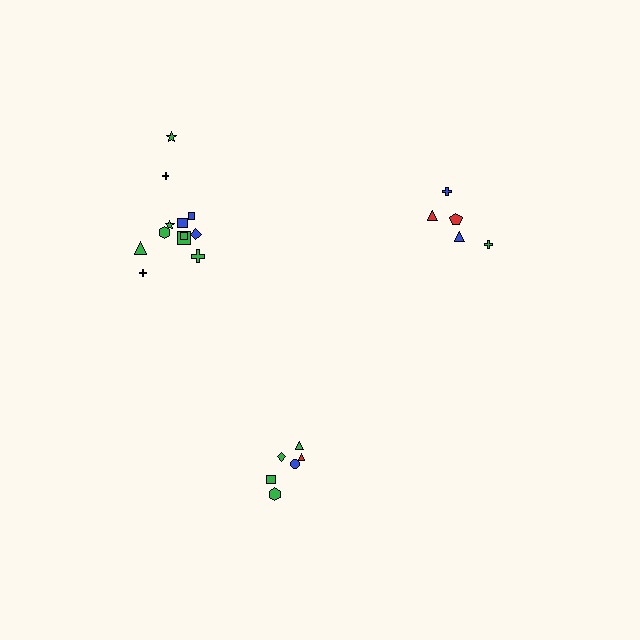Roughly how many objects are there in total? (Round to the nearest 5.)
Roughly 25 objects in total.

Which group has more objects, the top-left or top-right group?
The top-left group.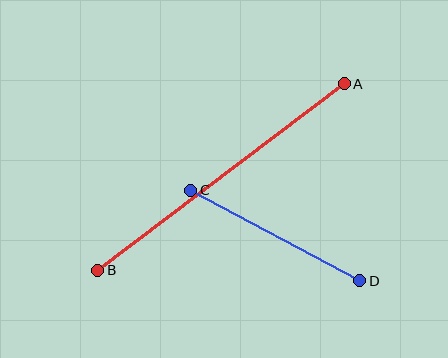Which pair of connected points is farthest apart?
Points A and B are farthest apart.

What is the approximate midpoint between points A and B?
The midpoint is at approximately (221, 177) pixels.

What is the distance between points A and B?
The distance is approximately 309 pixels.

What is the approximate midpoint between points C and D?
The midpoint is at approximately (275, 235) pixels.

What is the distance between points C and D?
The distance is approximately 192 pixels.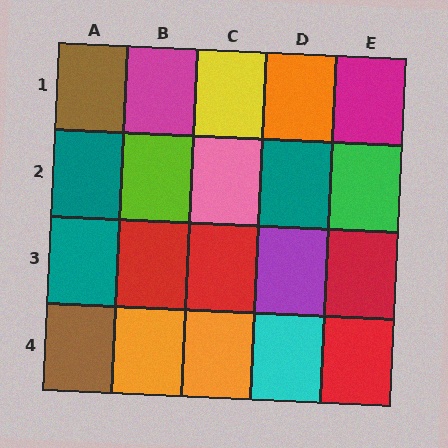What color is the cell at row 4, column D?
Cyan.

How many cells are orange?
3 cells are orange.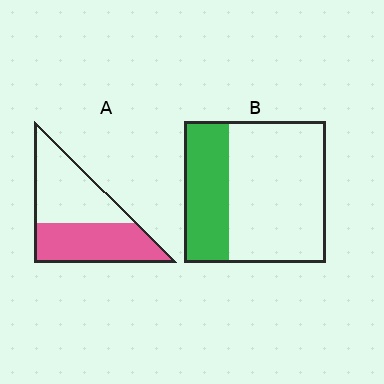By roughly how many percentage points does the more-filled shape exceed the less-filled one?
By roughly 15 percentage points (A over B).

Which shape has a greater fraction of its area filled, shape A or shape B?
Shape A.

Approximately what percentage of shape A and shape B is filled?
A is approximately 50% and B is approximately 30%.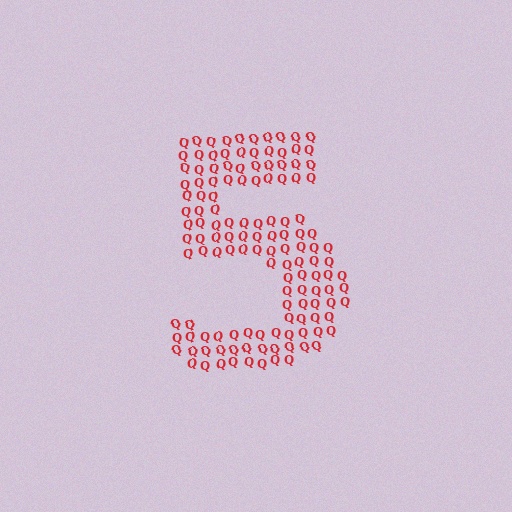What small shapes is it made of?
It is made of small letter Q's.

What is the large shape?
The large shape is the digit 5.